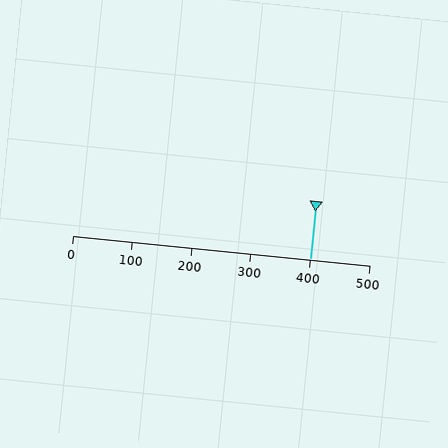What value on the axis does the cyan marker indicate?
The marker indicates approximately 400.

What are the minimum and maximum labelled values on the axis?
The axis runs from 0 to 500.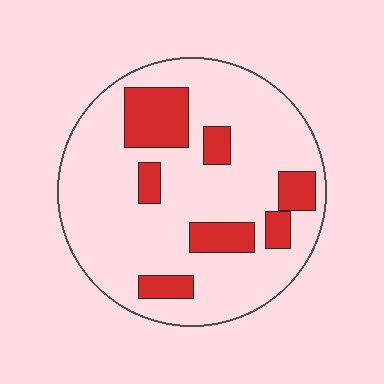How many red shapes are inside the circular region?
7.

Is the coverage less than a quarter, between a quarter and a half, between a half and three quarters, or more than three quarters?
Less than a quarter.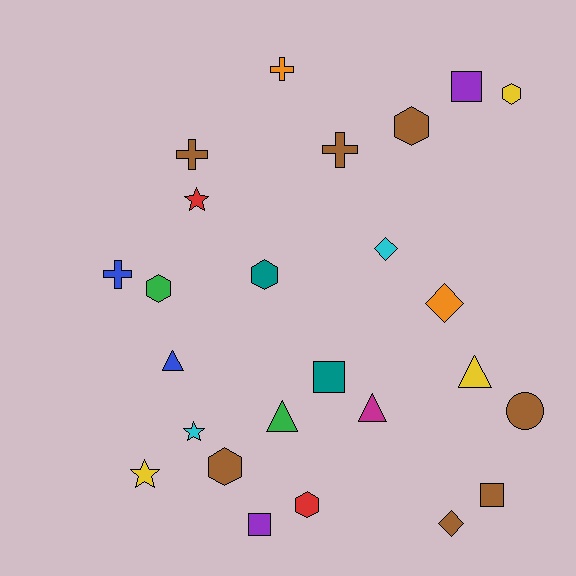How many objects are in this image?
There are 25 objects.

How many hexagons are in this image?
There are 6 hexagons.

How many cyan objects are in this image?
There are 2 cyan objects.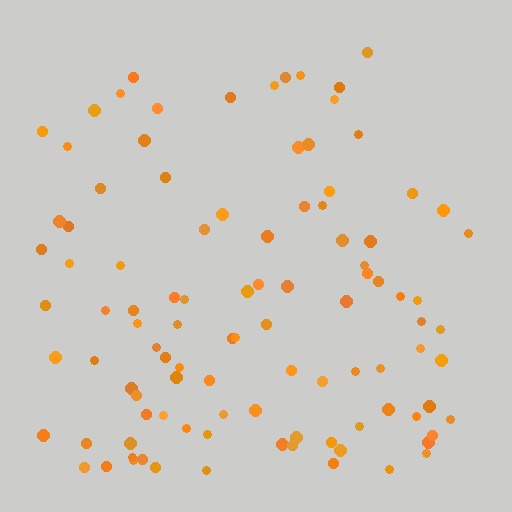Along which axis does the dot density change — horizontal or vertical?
Vertical.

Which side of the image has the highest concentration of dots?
The bottom.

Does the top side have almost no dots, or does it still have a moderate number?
Still a moderate number, just noticeably fewer than the bottom.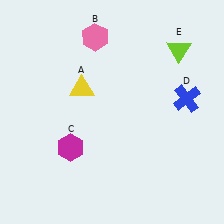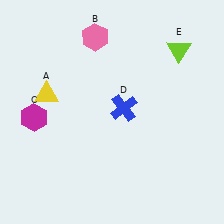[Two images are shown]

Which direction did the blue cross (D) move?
The blue cross (D) moved left.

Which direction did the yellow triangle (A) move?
The yellow triangle (A) moved left.